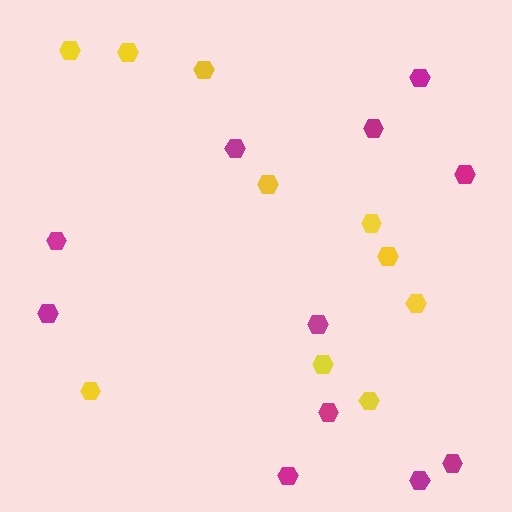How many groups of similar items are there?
There are 2 groups: one group of yellow hexagons (10) and one group of magenta hexagons (11).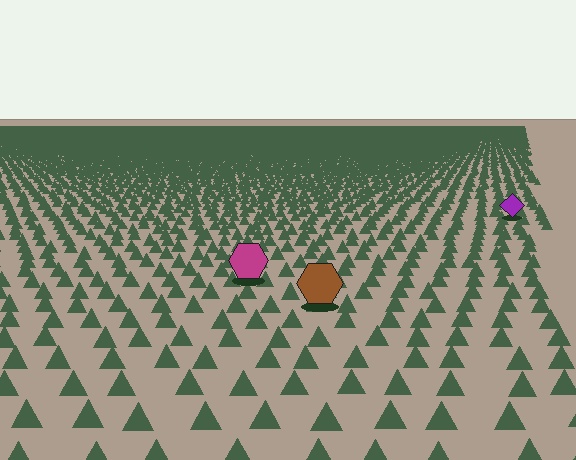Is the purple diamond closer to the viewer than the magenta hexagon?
No. The magenta hexagon is closer — you can tell from the texture gradient: the ground texture is coarser near it.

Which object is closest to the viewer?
The brown hexagon is closest. The texture marks near it are larger and more spread out.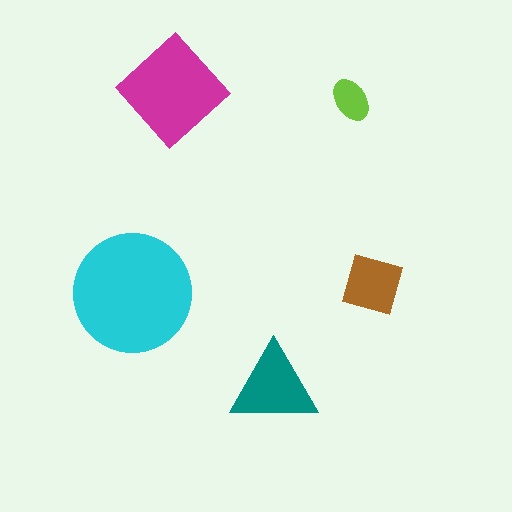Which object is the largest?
The cyan circle.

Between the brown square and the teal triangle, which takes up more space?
The teal triangle.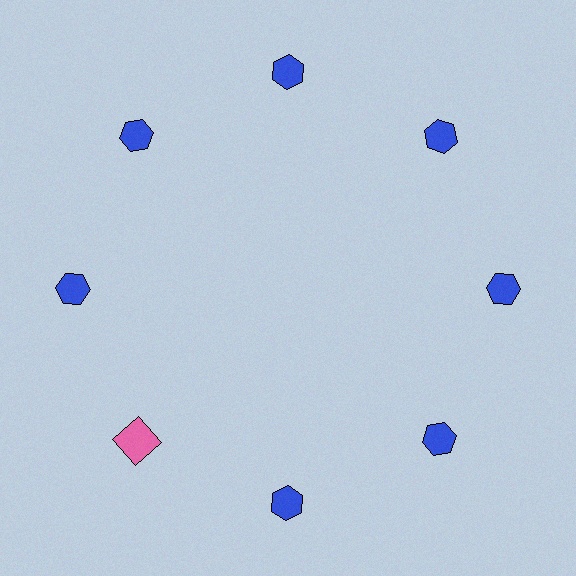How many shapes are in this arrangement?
There are 8 shapes arranged in a ring pattern.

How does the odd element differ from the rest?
It differs in both color (pink instead of blue) and shape (square instead of hexagon).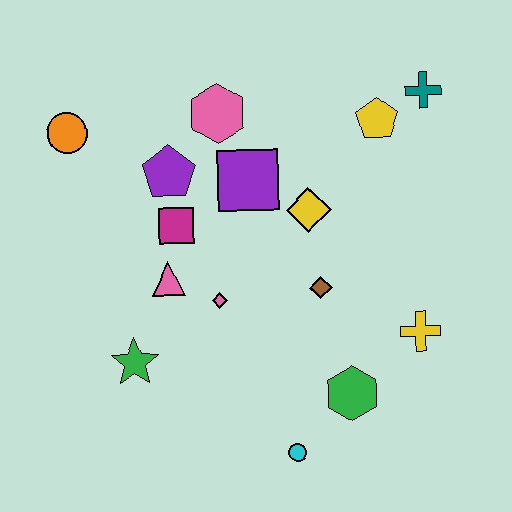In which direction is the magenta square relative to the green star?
The magenta square is above the green star.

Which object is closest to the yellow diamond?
The purple square is closest to the yellow diamond.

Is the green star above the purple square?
No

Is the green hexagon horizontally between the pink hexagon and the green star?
No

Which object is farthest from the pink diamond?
The teal cross is farthest from the pink diamond.